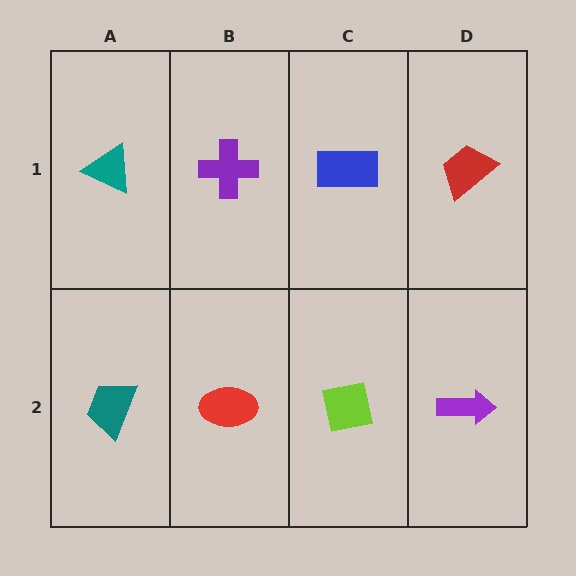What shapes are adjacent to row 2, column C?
A blue rectangle (row 1, column C), a red ellipse (row 2, column B), a purple arrow (row 2, column D).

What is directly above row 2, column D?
A red trapezoid.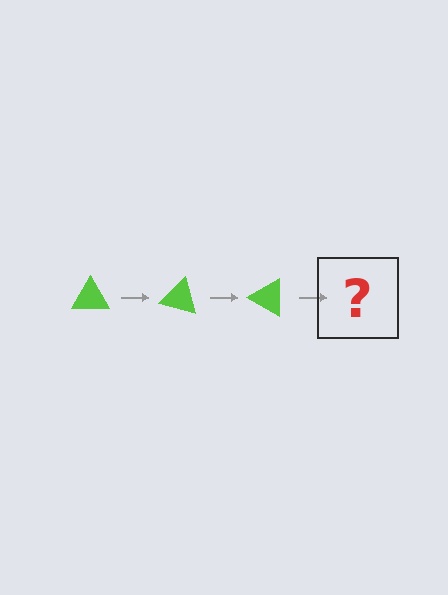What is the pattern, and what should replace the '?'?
The pattern is that the triangle rotates 15 degrees each step. The '?' should be a lime triangle rotated 45 degrees.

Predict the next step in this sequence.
The next step is a lime triangle rotated 45 degrees.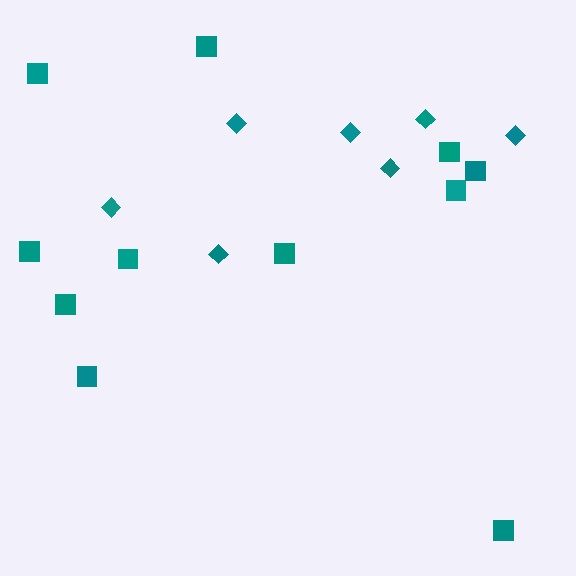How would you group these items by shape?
There are 2 groups: one group of squares (11) and one group of diamonds (7).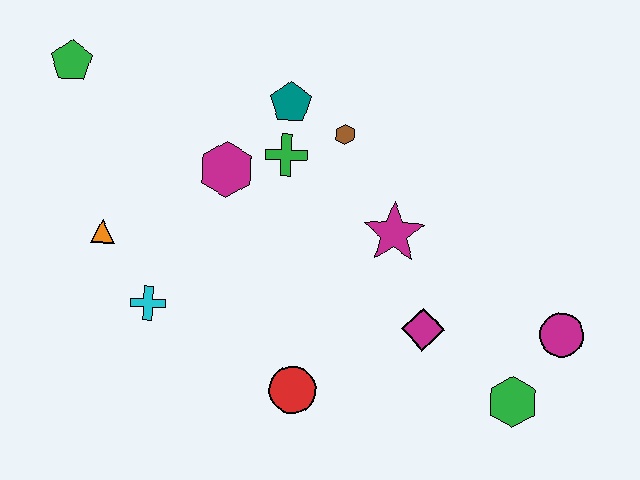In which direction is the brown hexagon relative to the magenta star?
The brown hexagon is above the magenta star.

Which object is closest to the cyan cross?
The orange triangle is closest to the cyan cross.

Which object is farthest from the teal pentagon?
The green hexagon is farthest from the teal pentagon.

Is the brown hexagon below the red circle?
No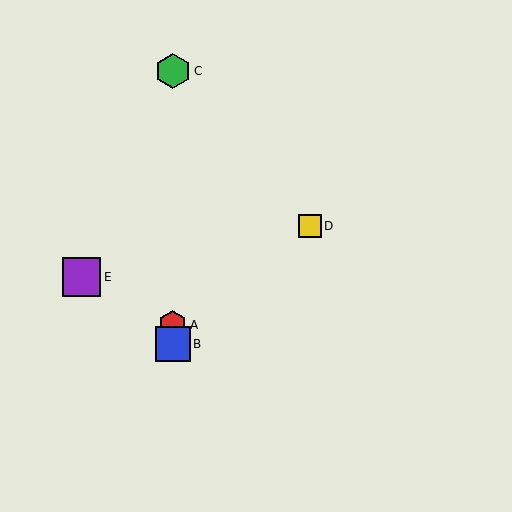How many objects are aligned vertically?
3 objects (A, B, C) are aligned vertically.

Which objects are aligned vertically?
Objects A, B, C are aligned vertically.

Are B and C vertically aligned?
Yes, both are at x≈173.